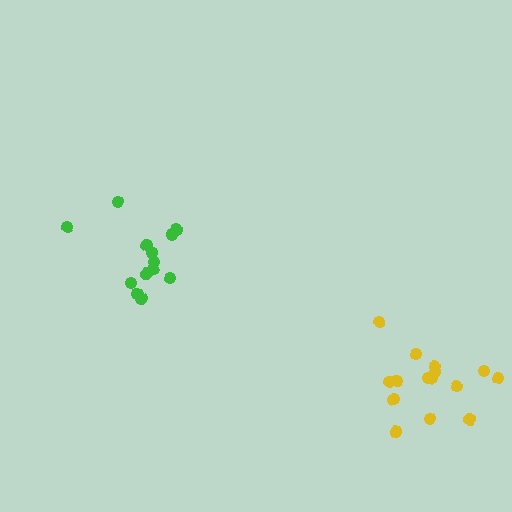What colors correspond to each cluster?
The clusters are colored: green, yellow.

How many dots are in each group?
Group 1: 13 dots, Group 2: 15 dots (28 total).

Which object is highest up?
The green cluster is topmost.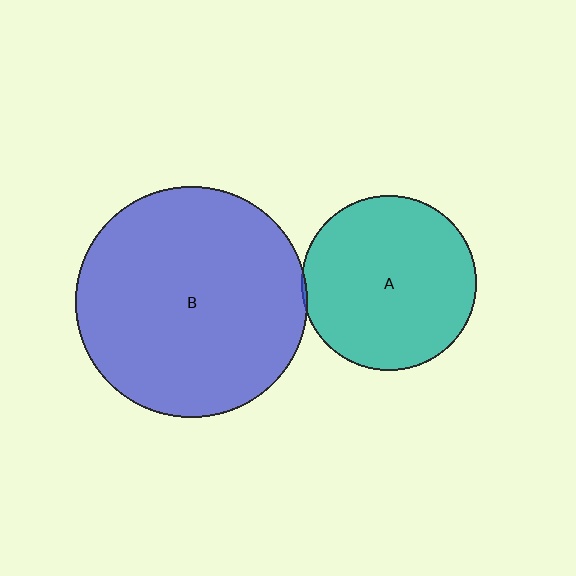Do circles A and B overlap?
Yes.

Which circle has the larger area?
Circle B (blue).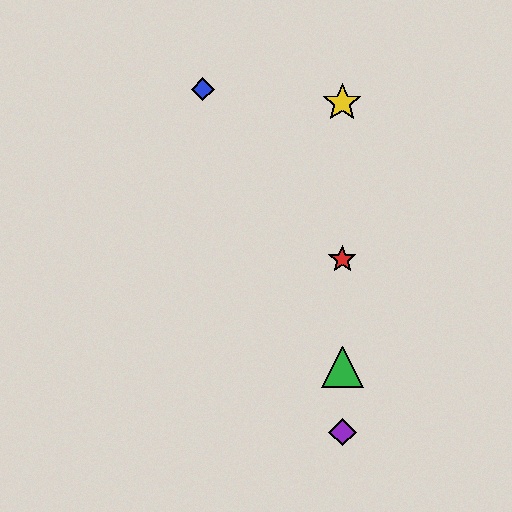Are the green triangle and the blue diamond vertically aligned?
No, the green triangle is at x≈342 and the blue diamond is at x≈203.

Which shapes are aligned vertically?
The red star, the green triangle, the yellow star, the purple diamond are aligned vertically.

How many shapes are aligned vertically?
4 shapes (the red star, the green triangle, the yellow star, the purple diamond) are aligned vertically.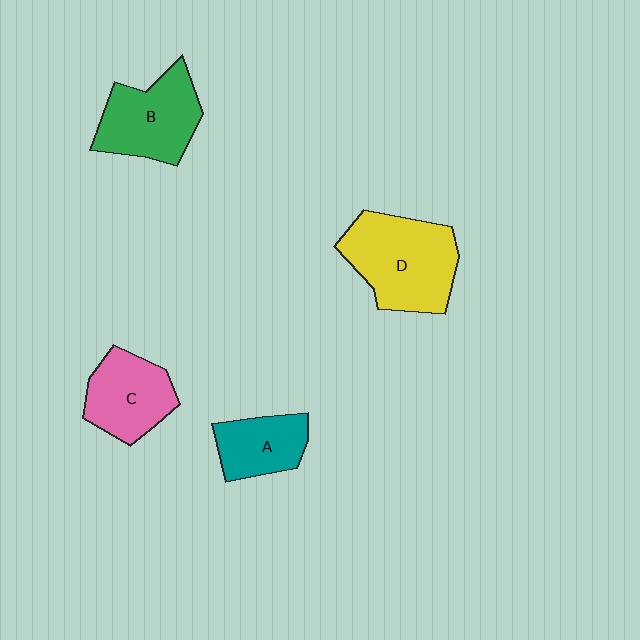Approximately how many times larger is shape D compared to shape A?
Approximately 1.8 times.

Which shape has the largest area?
Shape D (yellow).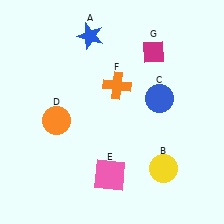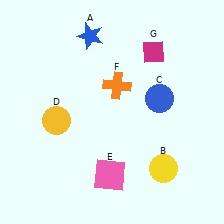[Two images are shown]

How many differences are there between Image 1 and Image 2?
There is 1 difference between the two images.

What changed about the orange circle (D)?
In Image 1, D is orange. In Image 2, it changed to yellow.